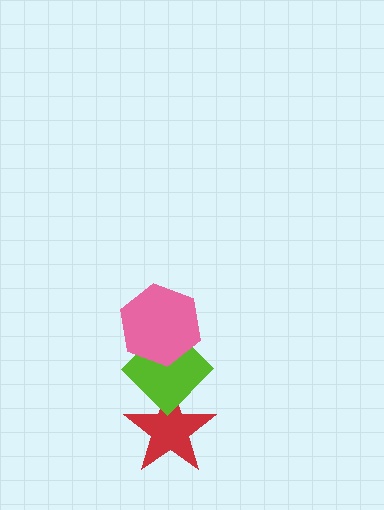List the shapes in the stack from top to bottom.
From top to bottom: the pink hexagon, the lime diamond, the red star.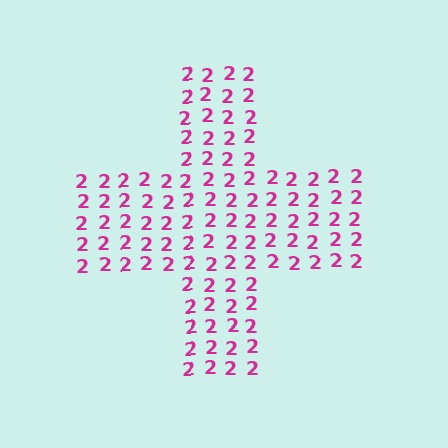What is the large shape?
The large shape is a cross.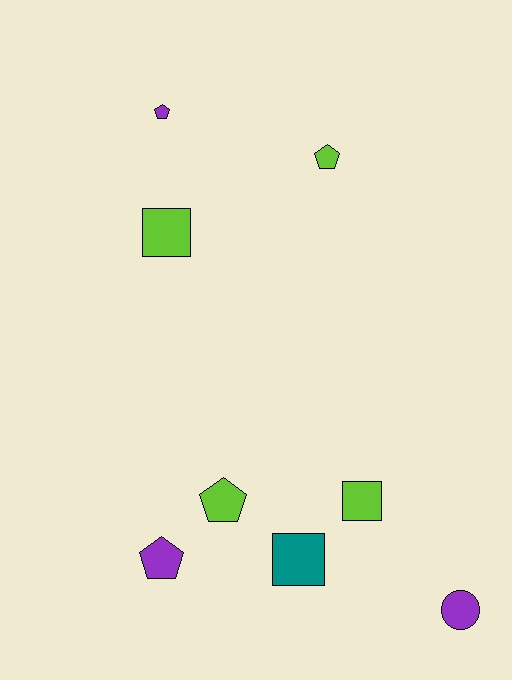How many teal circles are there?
There are no teal circles.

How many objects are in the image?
There are 8 objects.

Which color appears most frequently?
Lime, with 4 objects.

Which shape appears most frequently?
Pentagon, with 4 objects.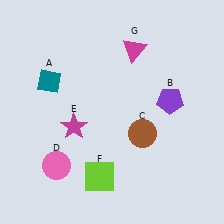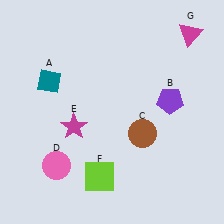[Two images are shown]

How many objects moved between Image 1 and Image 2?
1 object moved between the two images.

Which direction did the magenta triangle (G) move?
The magenta triangle (G) moved right.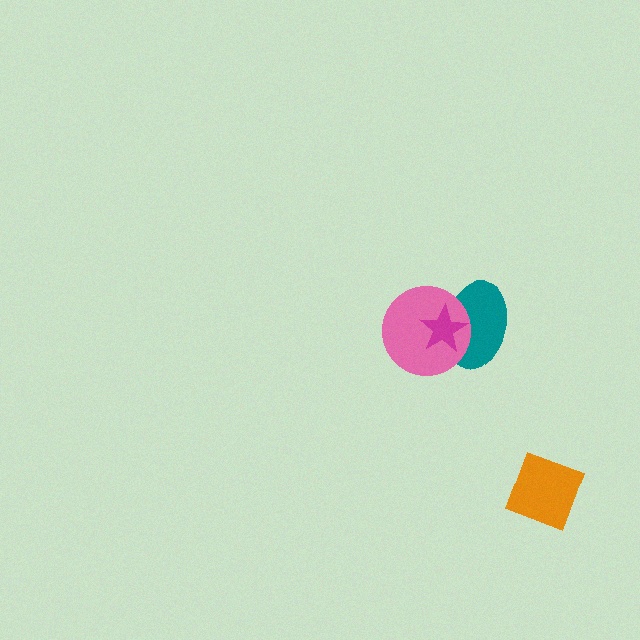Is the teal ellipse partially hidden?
Yes, it is partially covered by another shape.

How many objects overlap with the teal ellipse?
2 objects overlap with the teal ellipse.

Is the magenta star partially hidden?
No, no other shape covers it.